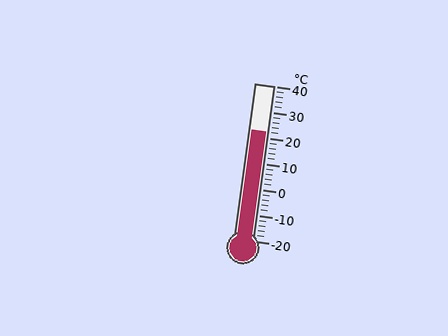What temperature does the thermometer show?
The thermometer shows approximately 22°C.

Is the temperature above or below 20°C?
The temperature is above 20°C.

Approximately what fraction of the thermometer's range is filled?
The thermometer is filled to approximately 70% of its range.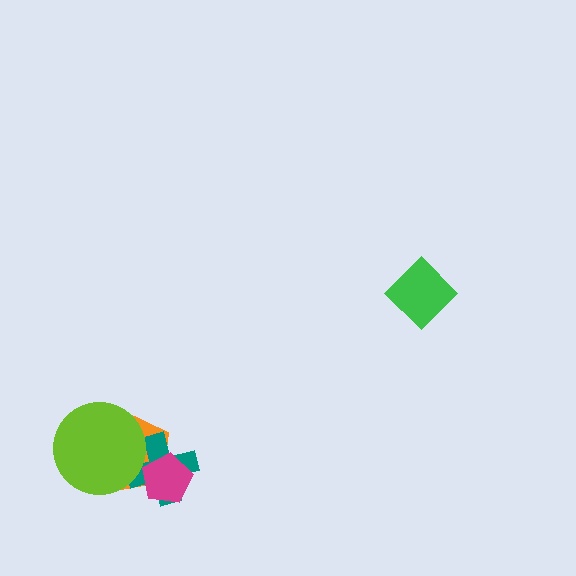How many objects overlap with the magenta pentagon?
2 objects overlap with the magenta pentagon.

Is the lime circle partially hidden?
No, no other shape covers it.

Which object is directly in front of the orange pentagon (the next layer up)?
The teal cross is directly in front of the orange pentagon.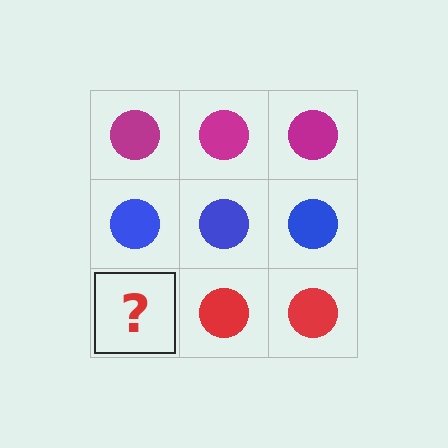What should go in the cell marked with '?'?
The missing cell should contain a red circle.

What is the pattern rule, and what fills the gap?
The rule is that each row has a consistent color. The gap should be filled with a red circle.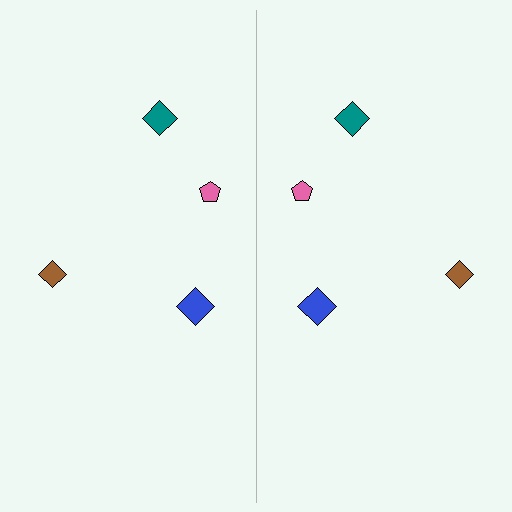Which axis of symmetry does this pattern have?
The pattern has a vertical axis of symmetry running through the center of the image.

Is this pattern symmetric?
Yes, this pattern has bilateral (reflection) symmetry.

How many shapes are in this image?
There are 8 shapes in this image.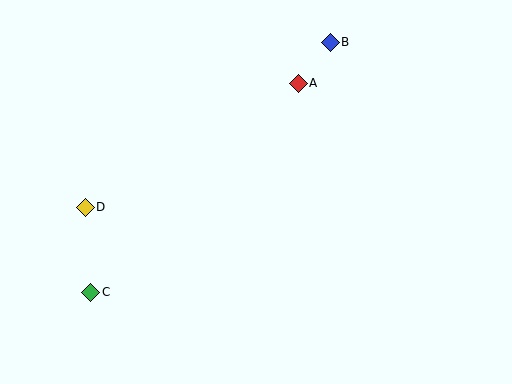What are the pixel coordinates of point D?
Point D is at (85, 207).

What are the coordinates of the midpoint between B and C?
The midpoint between B and C is at (210, 167).